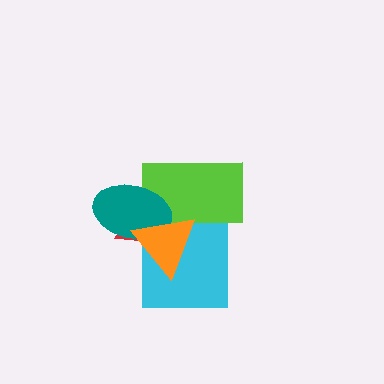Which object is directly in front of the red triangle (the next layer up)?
The lime rectangle is directly in front of the red triangle.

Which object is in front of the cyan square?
The orange triangle is in front of the cyan square.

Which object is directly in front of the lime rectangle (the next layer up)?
The cyan square is directly in front of the lime rectangle.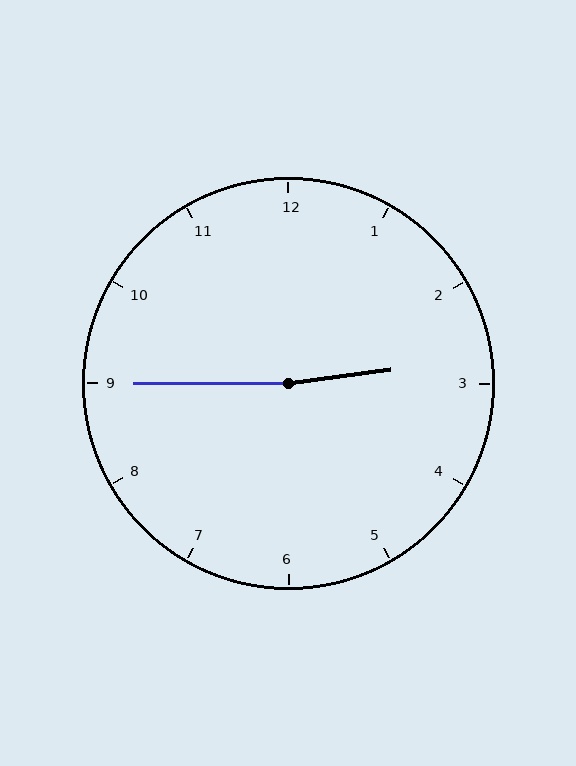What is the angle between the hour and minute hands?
Approximately 172 degrees.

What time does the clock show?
2:45.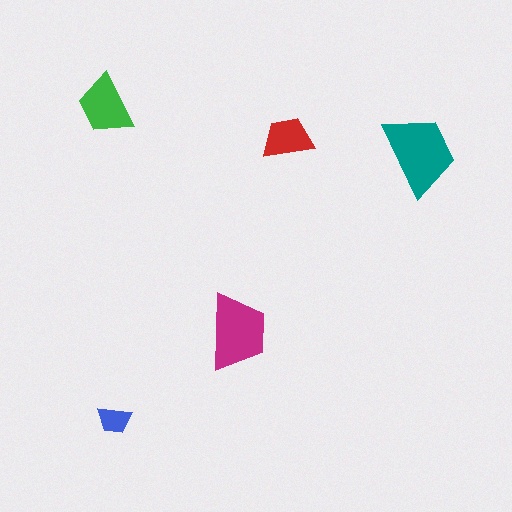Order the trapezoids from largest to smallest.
the teal one, the magenta one, the green one, the red one, the blue one.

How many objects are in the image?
There are 5 objects in the image.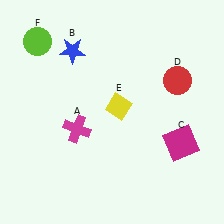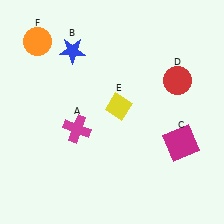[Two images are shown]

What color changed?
The circle (F) changed from lime in Image 1 to orange in Image 2.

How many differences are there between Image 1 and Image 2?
There is 1 difference between the two images.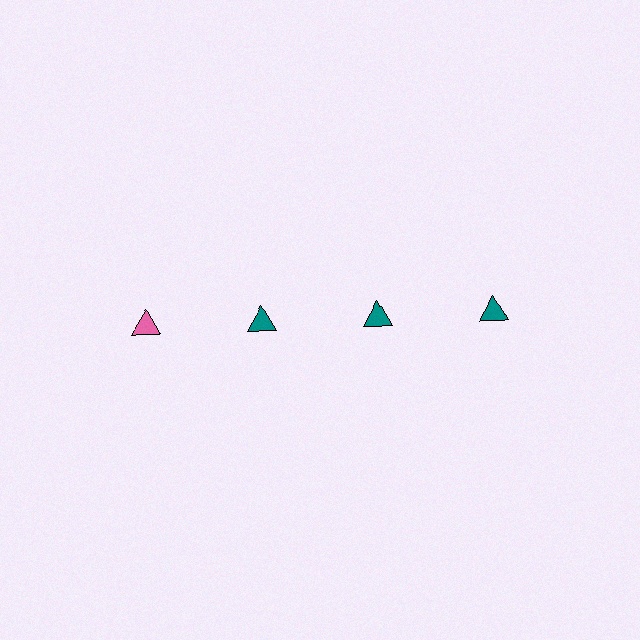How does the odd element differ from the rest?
It has a different color: pink instead of teal.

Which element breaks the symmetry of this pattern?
The pink triangle in the top row, leftmost column breaks the symmetry. All other shapes are teal triangles.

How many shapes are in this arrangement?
There are 4 shapes arranged in a grid pattern.